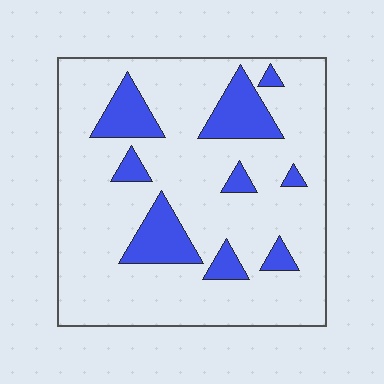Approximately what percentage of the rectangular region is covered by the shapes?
Approximately 20%.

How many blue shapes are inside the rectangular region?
9.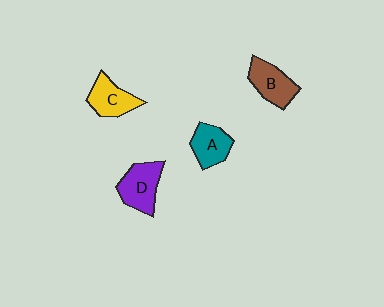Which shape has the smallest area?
Shape A (teal).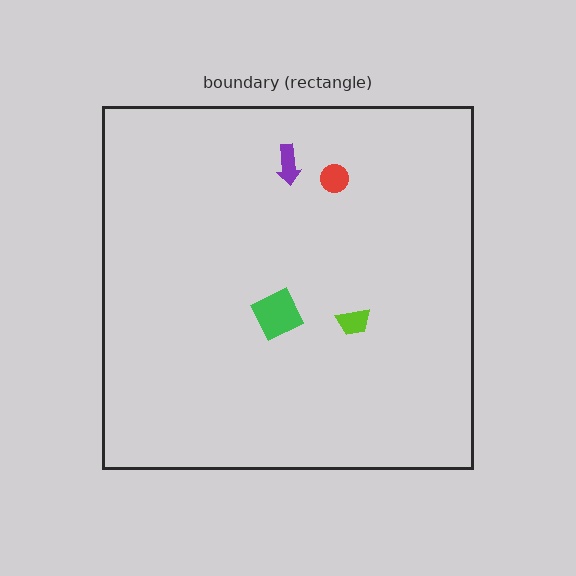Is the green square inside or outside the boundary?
Inside.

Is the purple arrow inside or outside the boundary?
Inside.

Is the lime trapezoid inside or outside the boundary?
Inside.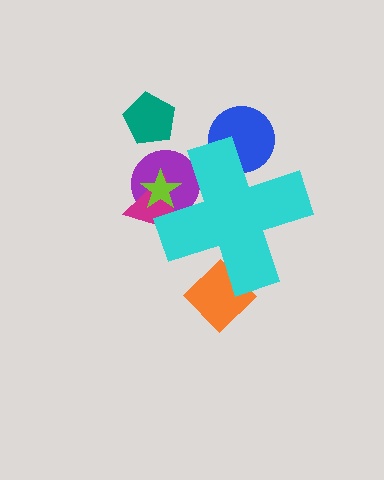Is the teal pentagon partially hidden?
No, the teal pentagon is fully visible.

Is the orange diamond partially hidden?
Yes, the orange diamond is partially hidden behind the cyan cross.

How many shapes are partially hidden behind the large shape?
5 shapes are partially hidden.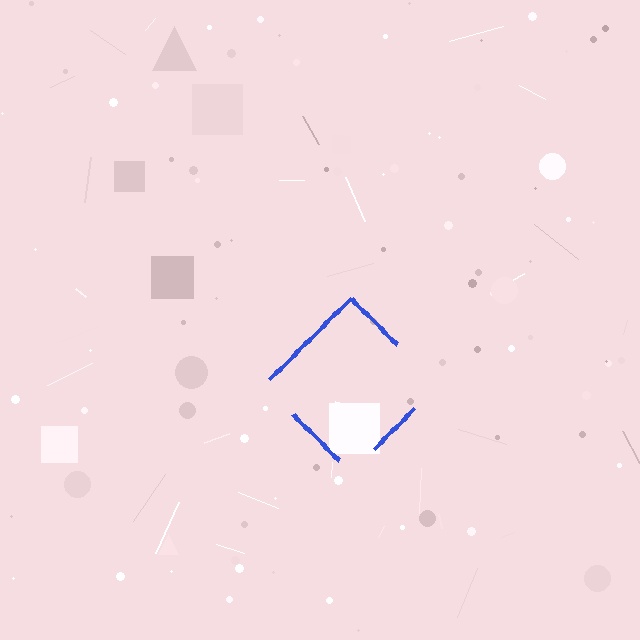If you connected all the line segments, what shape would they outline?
They would outline a diamond.